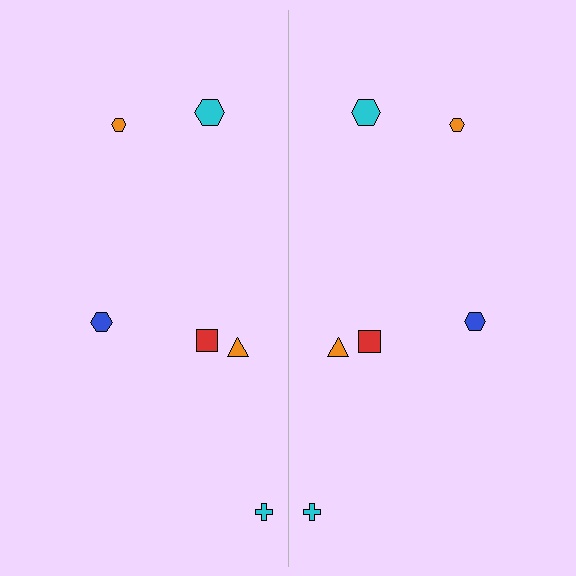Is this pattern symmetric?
Yes, this pattern has bilateral (reflection) symmetry.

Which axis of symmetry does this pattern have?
The pattern has a vertical axis of symmetry running through the center of the image.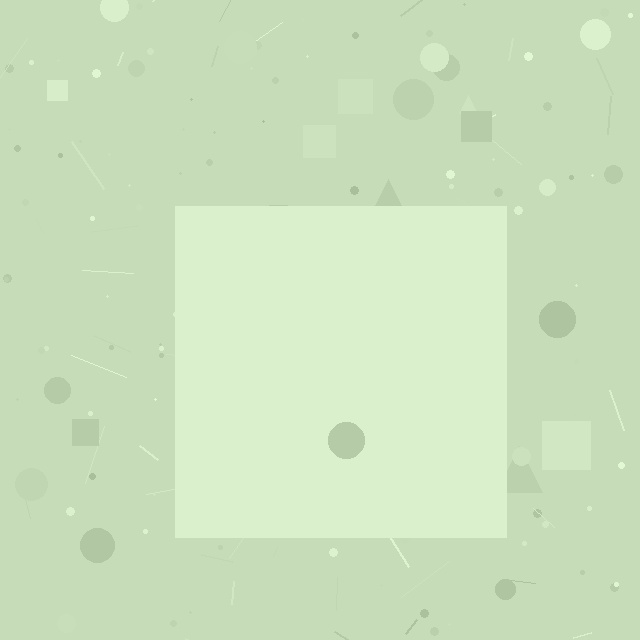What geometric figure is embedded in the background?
A square is embedded in the background.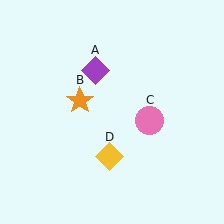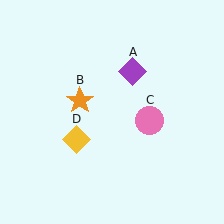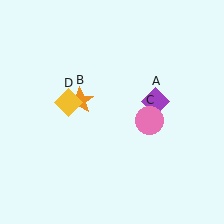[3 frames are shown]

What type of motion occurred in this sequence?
The purple diamond (object A), yellow diamond (object D) rotated clockwise around the center of the scene.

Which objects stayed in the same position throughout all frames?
Orange star (object B) and pink circle (object C) remained stationary.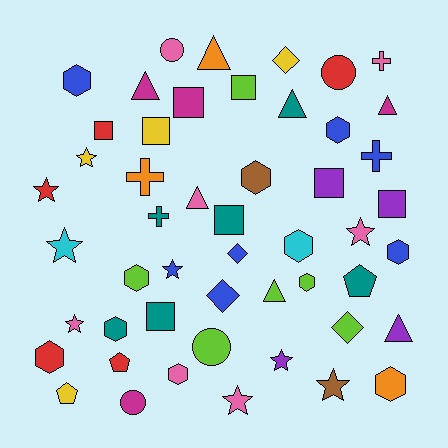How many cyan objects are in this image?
There are 2 cyan objects.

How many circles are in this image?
There are 4 circles.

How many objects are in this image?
There are 50 objects.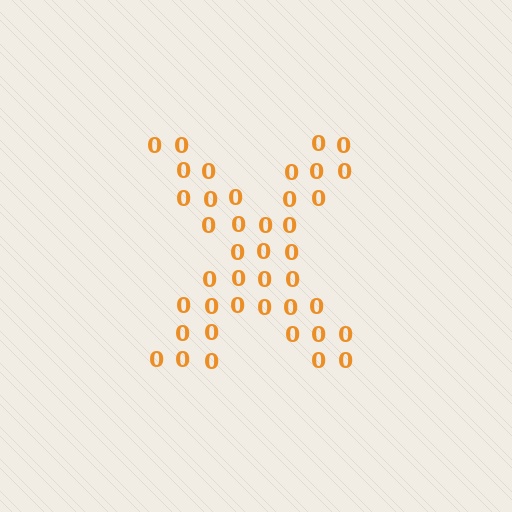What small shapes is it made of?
It is made of small digit 0's.